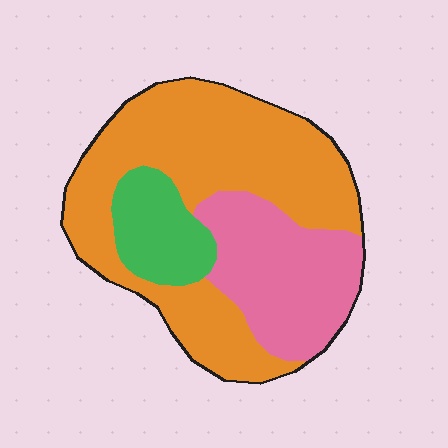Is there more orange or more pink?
Orange.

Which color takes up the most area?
Orange, at roughly 60%.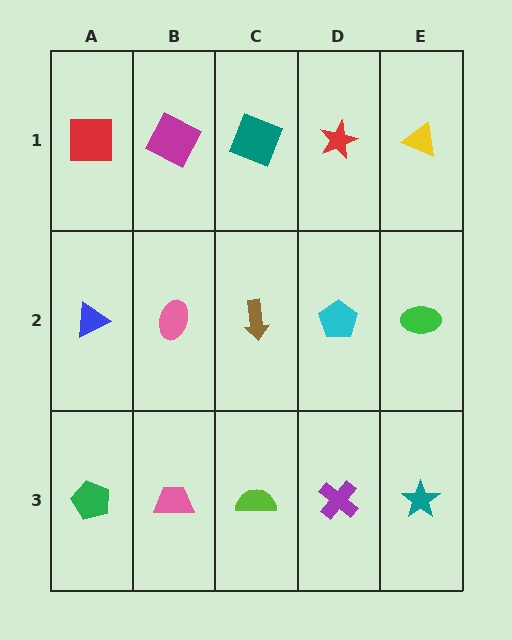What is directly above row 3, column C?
A brown arrow.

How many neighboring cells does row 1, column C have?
3.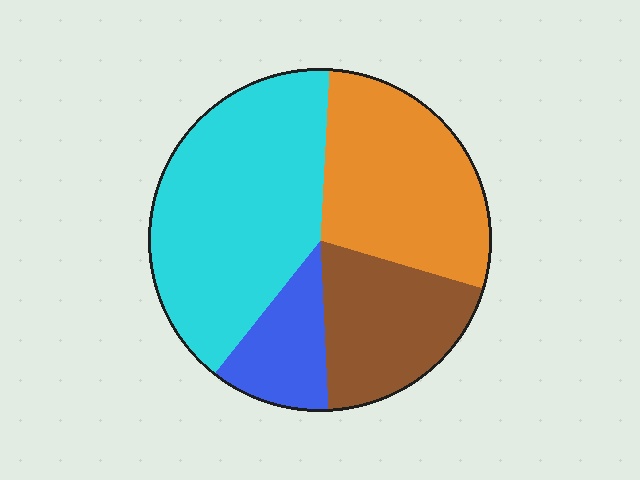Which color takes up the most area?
Cyan, at roughly 40%.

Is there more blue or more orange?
Orange.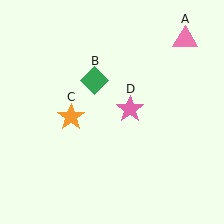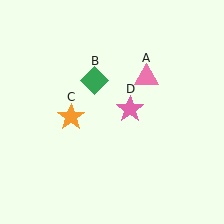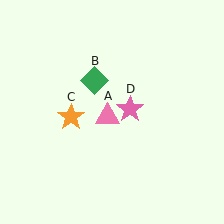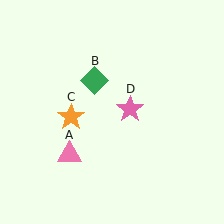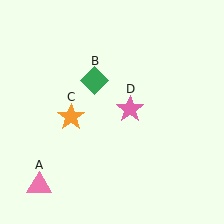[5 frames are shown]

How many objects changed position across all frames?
1 object changed position: pink triangle (object A).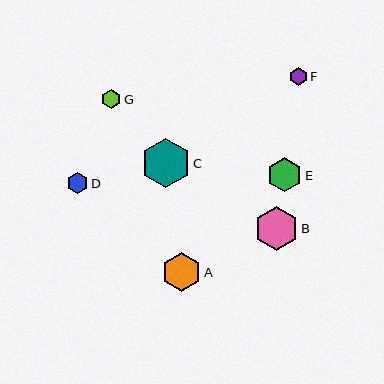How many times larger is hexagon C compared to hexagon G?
Hexagon C is approximately 2.5 times the size of hexagon G.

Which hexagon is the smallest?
Hexagon F is the smallest with a size of approximately 18 pixels.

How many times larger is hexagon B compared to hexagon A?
Hexagon B is approximately 1.1 times the size of hexagon A.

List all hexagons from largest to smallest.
From largest to smallest: C, B, A, E, D, G, F.